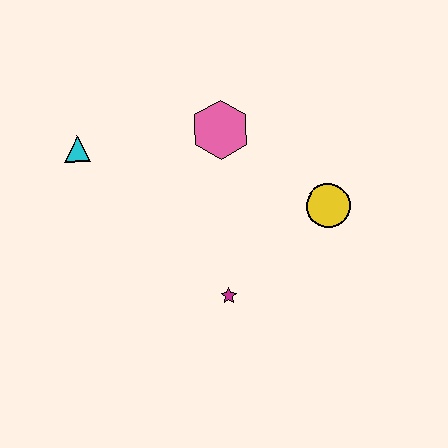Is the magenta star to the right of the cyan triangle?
Yes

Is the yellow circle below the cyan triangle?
Yes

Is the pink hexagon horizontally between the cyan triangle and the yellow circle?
Yes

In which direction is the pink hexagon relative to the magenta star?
The pink hexagon is above the magenta star.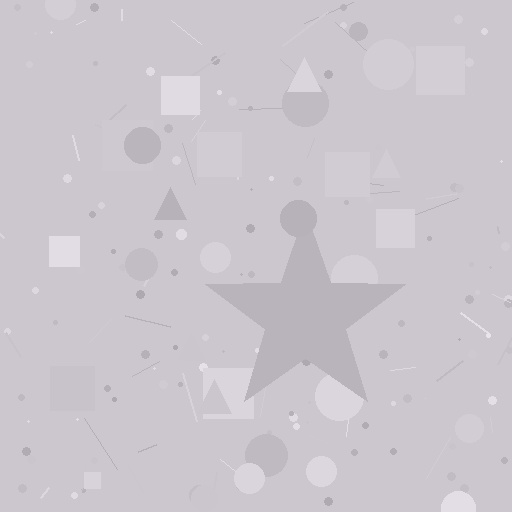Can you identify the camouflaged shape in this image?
The camouflaged shape is a star.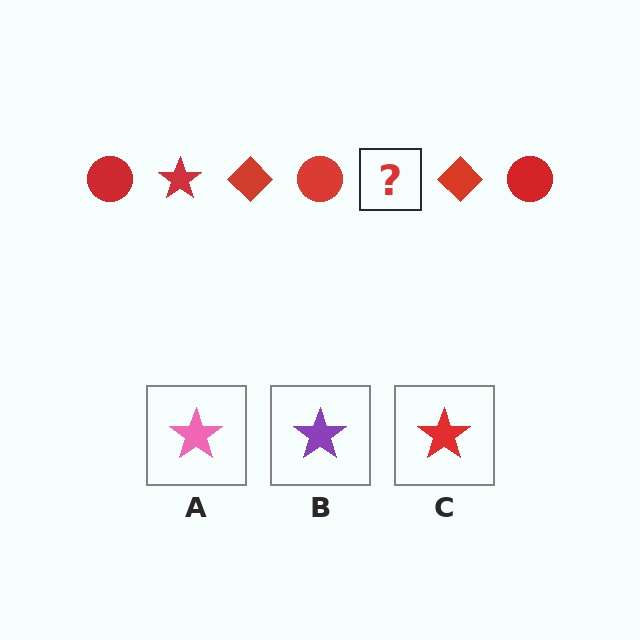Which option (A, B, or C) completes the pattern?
C.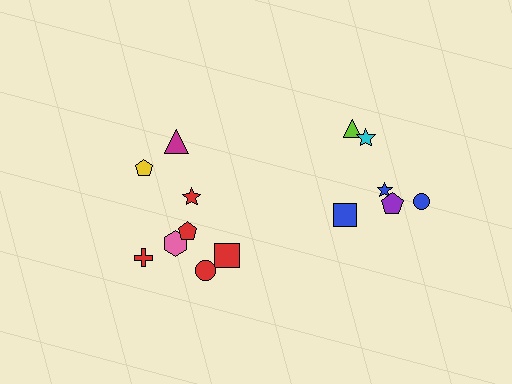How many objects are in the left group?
There are 8 objects.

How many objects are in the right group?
There are 6 objects.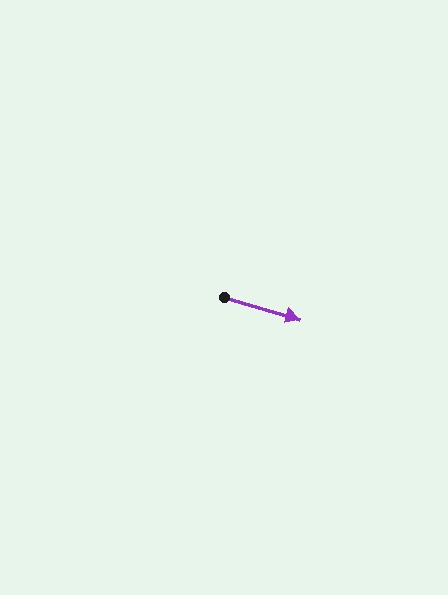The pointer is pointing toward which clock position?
Roughly 4 o'clock.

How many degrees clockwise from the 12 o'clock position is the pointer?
Approximately 106 degrees.